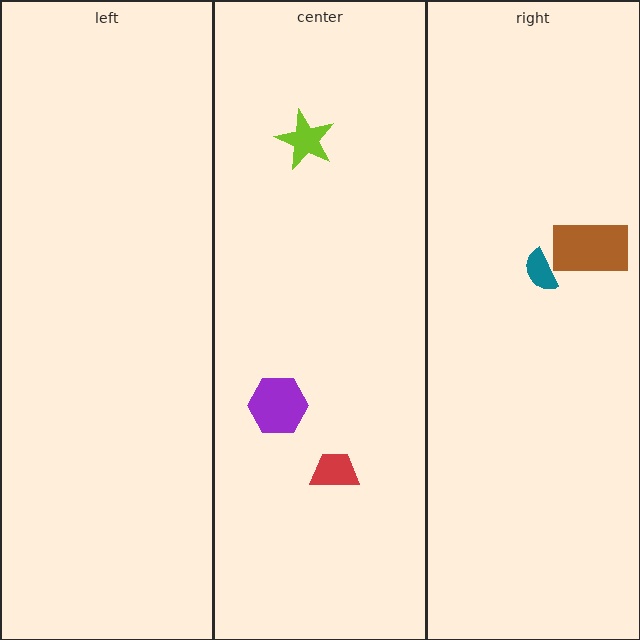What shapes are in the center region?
The purple hexagon, the red trapezoid, the lime star.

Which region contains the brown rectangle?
The right region.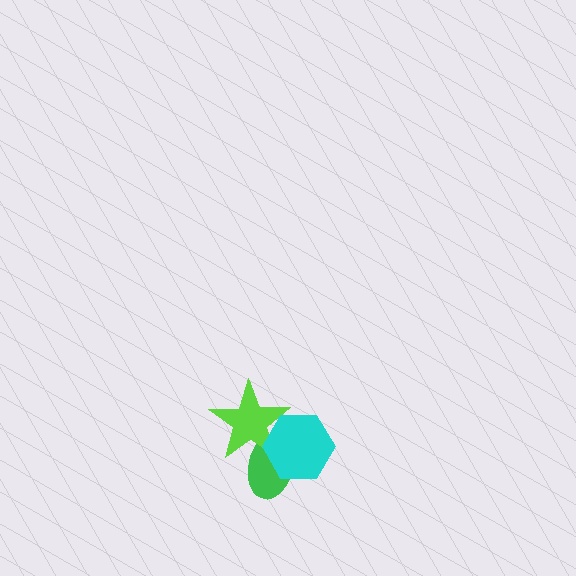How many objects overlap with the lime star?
2 objects overlap with the lime star.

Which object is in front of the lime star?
The cyan hexagon is in front of the lime star.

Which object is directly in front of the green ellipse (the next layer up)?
The lime star is directly in front of the green ellipse.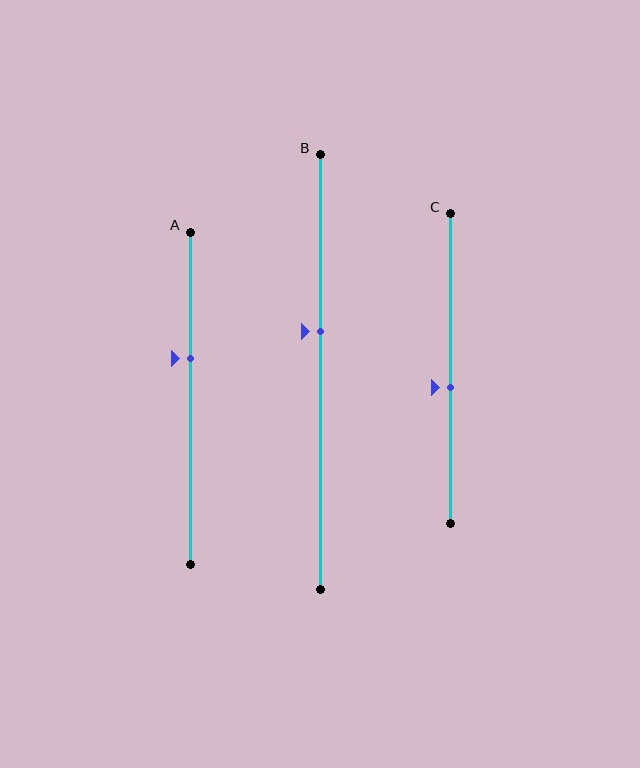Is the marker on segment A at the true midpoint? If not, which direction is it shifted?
No, the marker on segment A is shifted upward by about 12% of the segment length.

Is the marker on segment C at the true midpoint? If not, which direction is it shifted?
No, the marker on segment C is shifted downward by about 6% of the segment length.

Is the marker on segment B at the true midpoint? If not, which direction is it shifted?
No, the marker on segment B is shifted upward by about 9% of the segment length.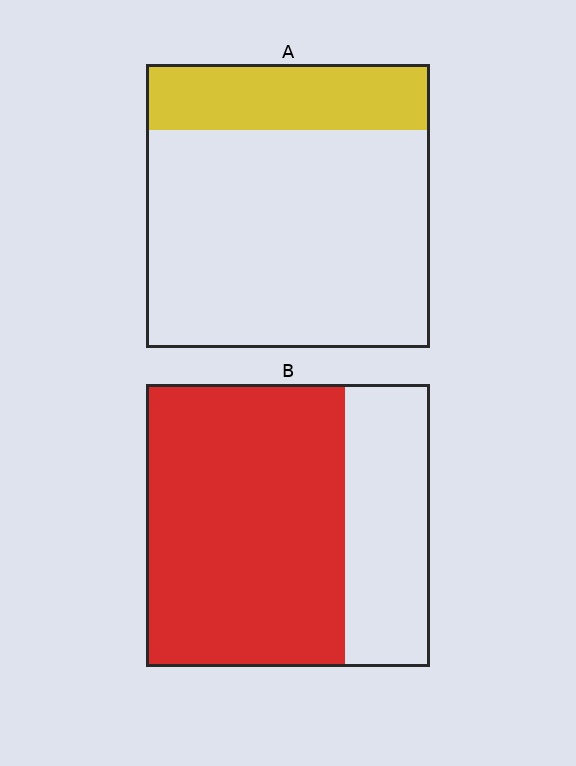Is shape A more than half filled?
No.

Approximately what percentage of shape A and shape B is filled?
A is approximately 25% and B is approximately 70%.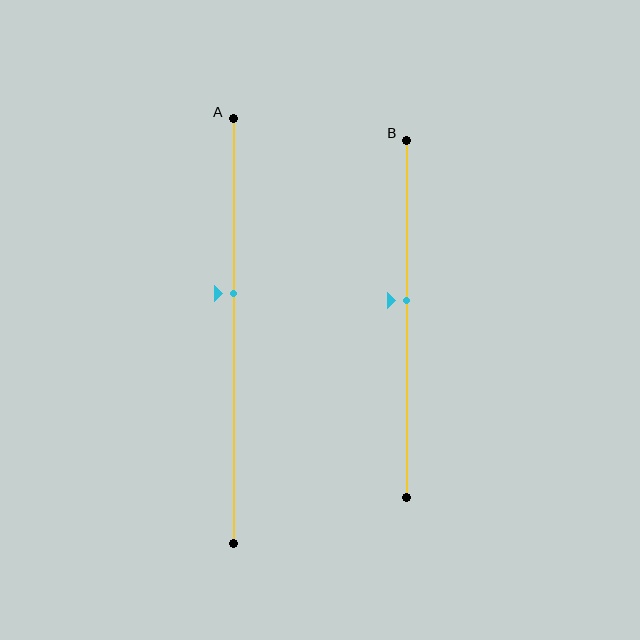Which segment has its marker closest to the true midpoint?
Segment B has its marker closest to the true midpoint.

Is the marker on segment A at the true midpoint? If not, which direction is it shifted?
No, the marker on segment A is shifted upward by about 9% of the segment length.